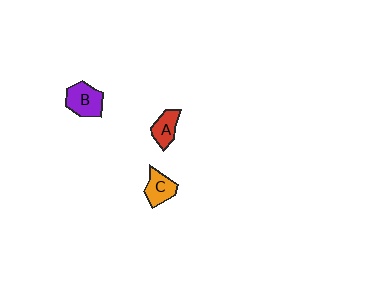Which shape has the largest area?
Shape B (purple).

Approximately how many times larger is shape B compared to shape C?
Approximately 1.3 times.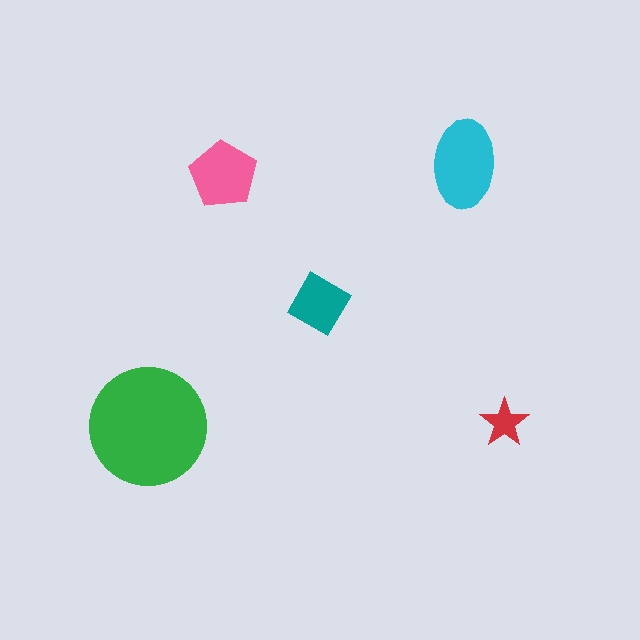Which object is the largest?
The green circle.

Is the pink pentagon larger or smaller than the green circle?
Smaller.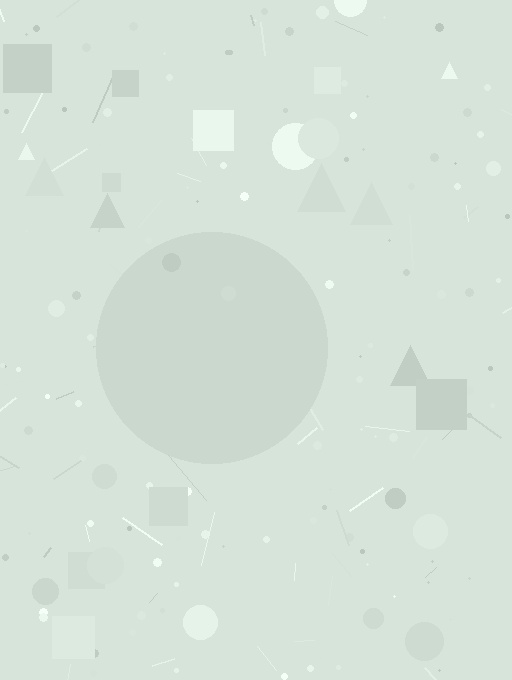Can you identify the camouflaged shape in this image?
The camouflaged shape is a circle.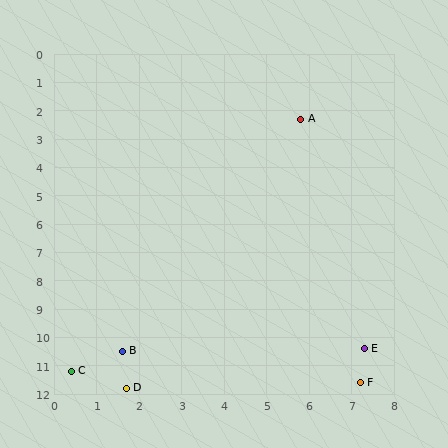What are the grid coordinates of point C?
Point C is at approximately (0.4, 11.2).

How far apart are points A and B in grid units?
Points A and B are about 9.2 grid units apart.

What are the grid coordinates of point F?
Point F is at approximately (7.2, 11.6).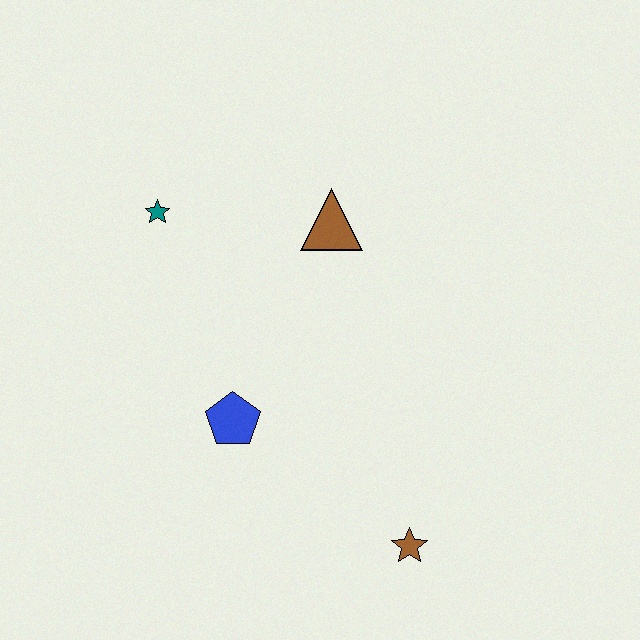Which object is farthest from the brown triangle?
The brown star is farthest from the brown triangle.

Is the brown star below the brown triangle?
Yes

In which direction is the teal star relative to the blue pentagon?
The teal star is above the blue pentagon.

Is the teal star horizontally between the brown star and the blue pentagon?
No